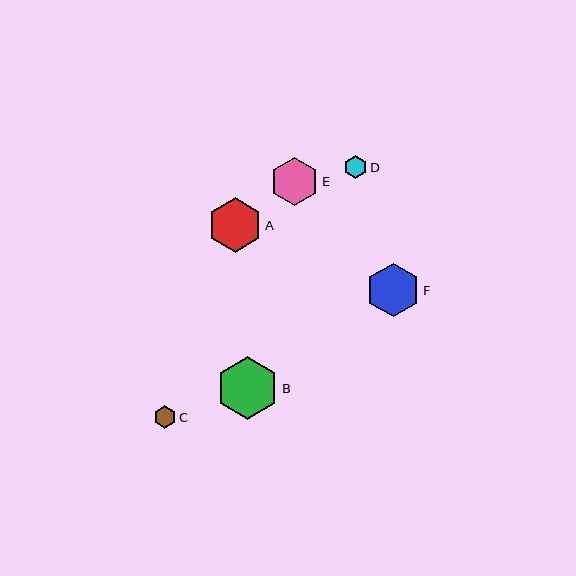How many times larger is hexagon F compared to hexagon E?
Hexagon F is approximately 1.1 times the size of hexagon E.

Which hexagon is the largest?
Hexagon B is the largest with a size of approximately 63 pixels.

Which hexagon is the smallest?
Hexagon C is the smallest with a size of approximately 23 pixels.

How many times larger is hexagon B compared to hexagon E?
Hexagon B is approximately 1.3 times the size of hexagon E.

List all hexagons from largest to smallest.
From largest to smallest: B, A, F, E, D, C.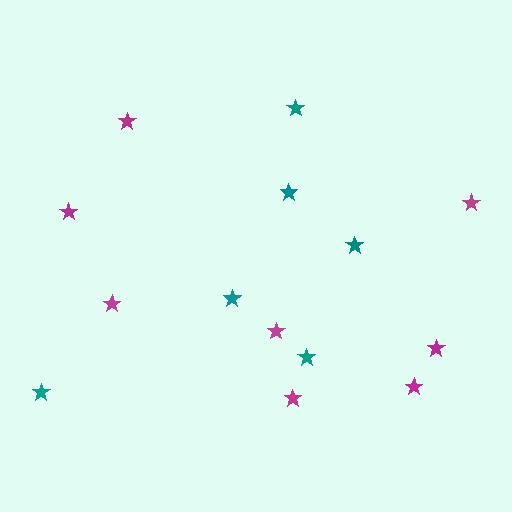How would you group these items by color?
There are 2 groups: one group of magenta stars (8) and one group of teal stars (6).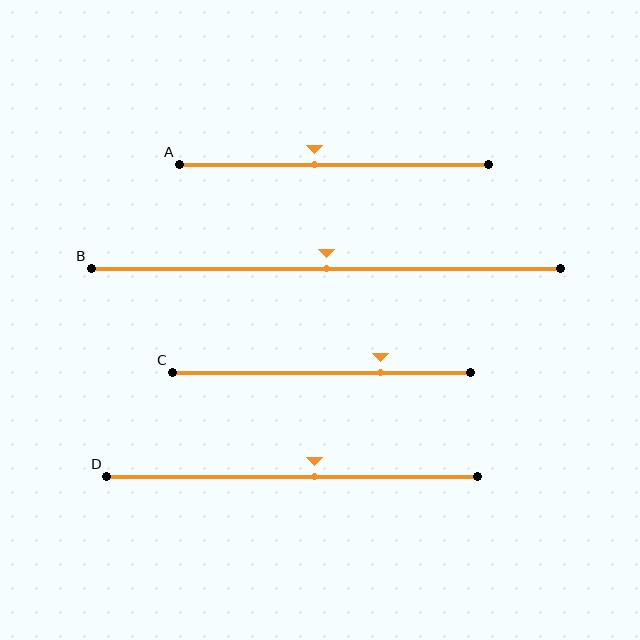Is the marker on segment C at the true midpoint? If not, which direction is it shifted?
No, the marker on segment C is shifted to the right by about 20% of the segment length.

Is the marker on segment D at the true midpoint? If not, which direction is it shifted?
No, the marker on segment D is shifted to the right by about 6% of the segment length.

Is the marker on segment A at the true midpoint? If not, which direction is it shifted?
No, the marker on segment A is shifted to the left by about 6% of the segment length.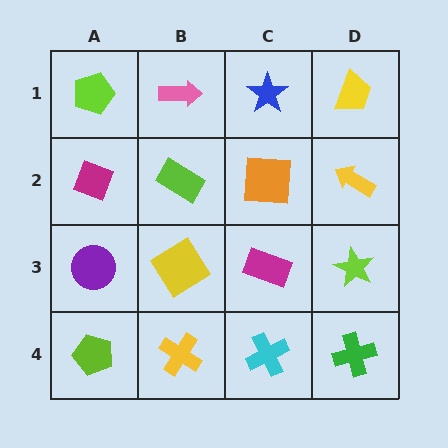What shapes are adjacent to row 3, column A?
A magenta diamond (row 2, column A), a lime pentagon (row 4, column A), a yellow diamond (row 3, column B).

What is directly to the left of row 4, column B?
A lime pentagon.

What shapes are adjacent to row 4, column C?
A magenta rectangle (row 3, column C), a yellow cross (row 4, column B), a green cross (row 4, column D).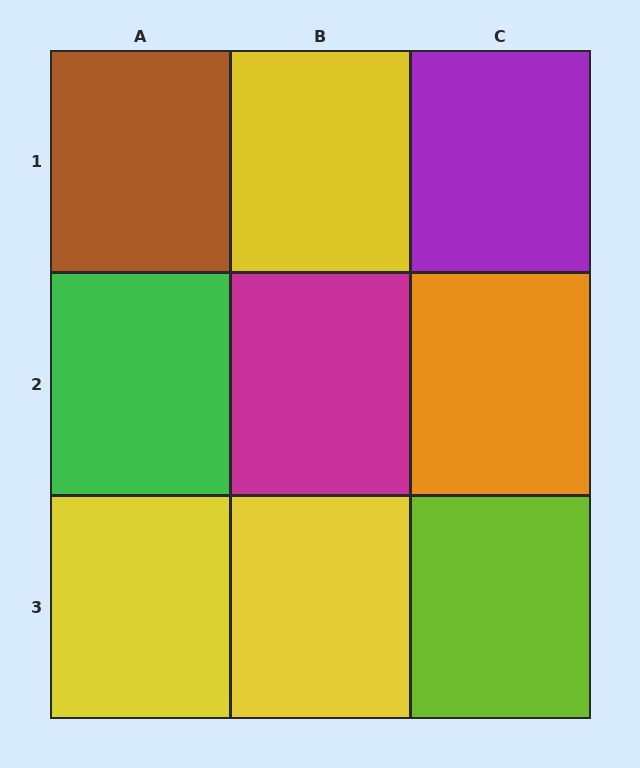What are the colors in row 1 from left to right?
Brown, yellow, purple.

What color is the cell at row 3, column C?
Lime.